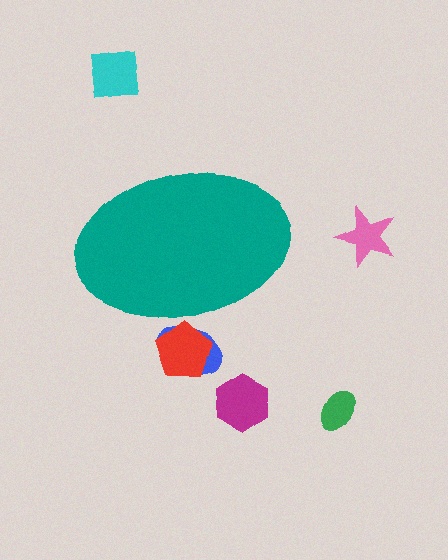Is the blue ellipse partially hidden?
Yes, the blue ellipse is partially hidden behind the teal ellipse.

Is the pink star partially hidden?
No, the pink star is fully visible.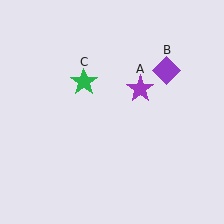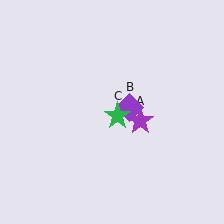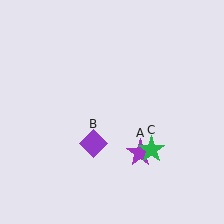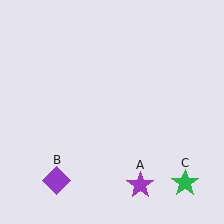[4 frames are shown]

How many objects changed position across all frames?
3 objects changed position: purple star (object A), purple diamond (object B), green star (object C).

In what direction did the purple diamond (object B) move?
The purple diamond (object B) moved down and to the left.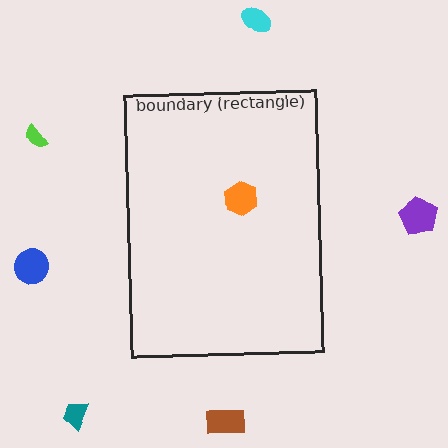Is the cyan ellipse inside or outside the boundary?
Outside.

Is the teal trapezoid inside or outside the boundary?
Outside.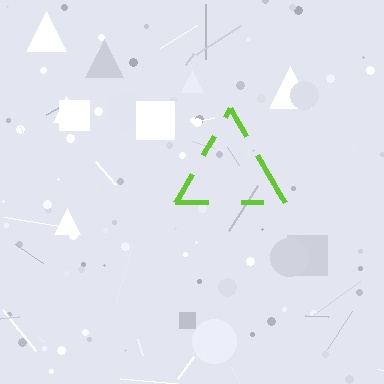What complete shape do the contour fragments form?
The contour fragments form a triangle.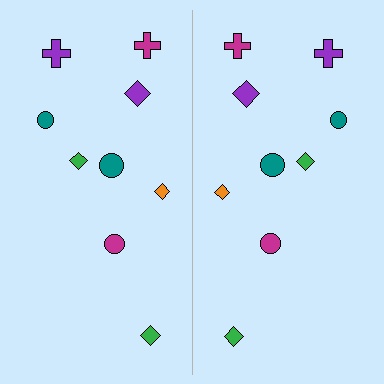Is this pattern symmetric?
Yes, this pattern has bilateral (reflection) symmetry.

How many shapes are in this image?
There are 18 shapes in this image.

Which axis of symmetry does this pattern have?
The pattern has a vertical axis of symmetry running through the center of the image.